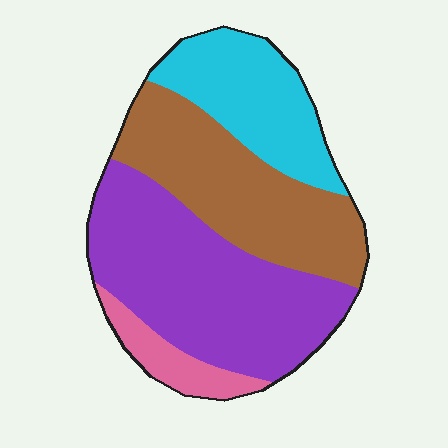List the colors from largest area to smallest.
From largest to smallest: purple, brown, cyan, pink.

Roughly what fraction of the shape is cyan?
Cyan takes up about one fifth (1/5) of the shape.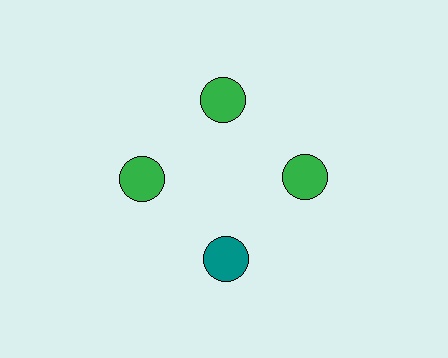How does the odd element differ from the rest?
It has a different color: teal instead of green.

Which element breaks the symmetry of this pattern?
The teal circle at roughly the 6 o'clock position breaks the symmetry. All other shapes are green circles.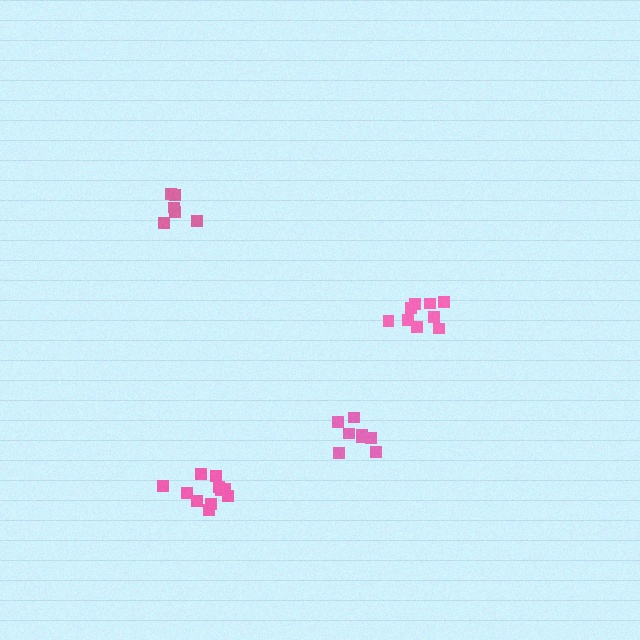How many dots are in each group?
Group 1: 8 dots, Group 2: 6 dots, Group 3: 9 dots, Group 4: 11 dots (34 total).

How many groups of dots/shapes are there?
There are 4 groups.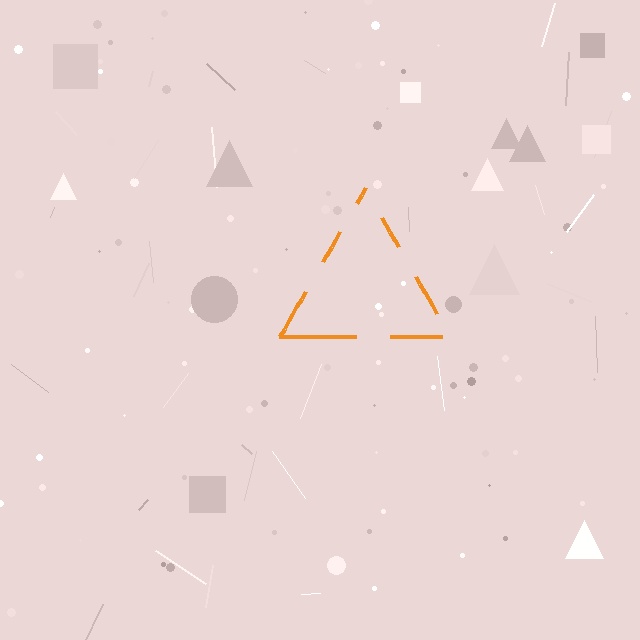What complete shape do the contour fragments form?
The contour fragments form a triangle.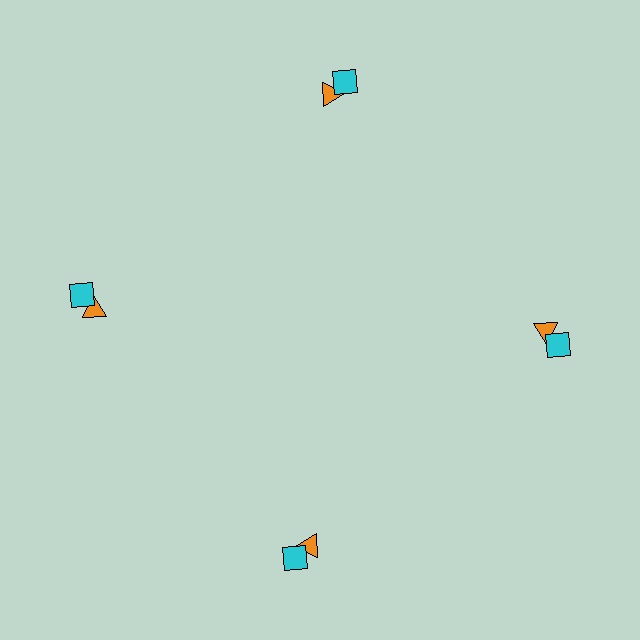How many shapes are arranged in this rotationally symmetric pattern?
There are 8 shapes, arranged in 4 groups of 2.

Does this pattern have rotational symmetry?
Yes, this pattern has 4-fold rotational symmetry. It looks the same after rotating 90 degrees around the center.